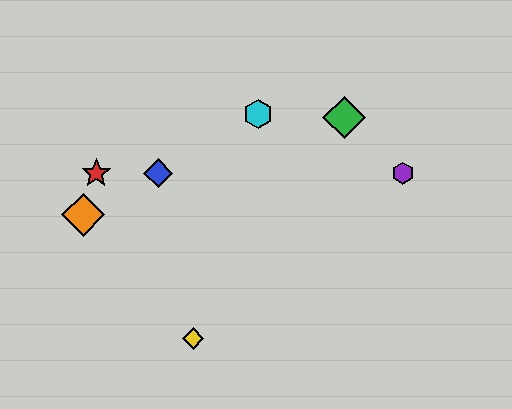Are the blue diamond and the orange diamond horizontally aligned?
No, the blue diamond is at y≈173 and the orange diamond is at y≈215.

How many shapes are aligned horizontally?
3 shapes (the red star, the blue diamond, the purple hexagon) are aligned horizontally.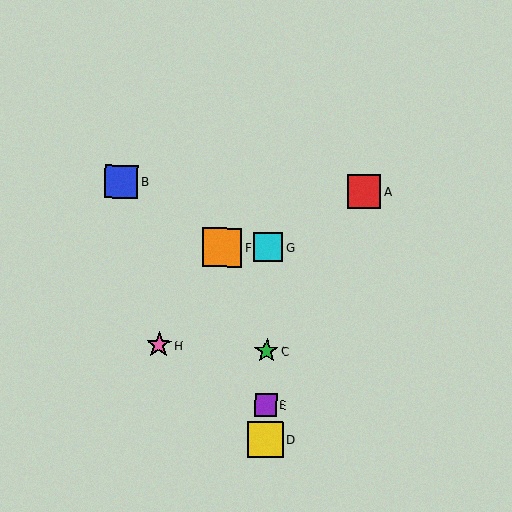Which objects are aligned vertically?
Objects C, D, E, G are aligned vertically.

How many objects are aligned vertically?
4 objects (C, D, E, G) are aligned vertically.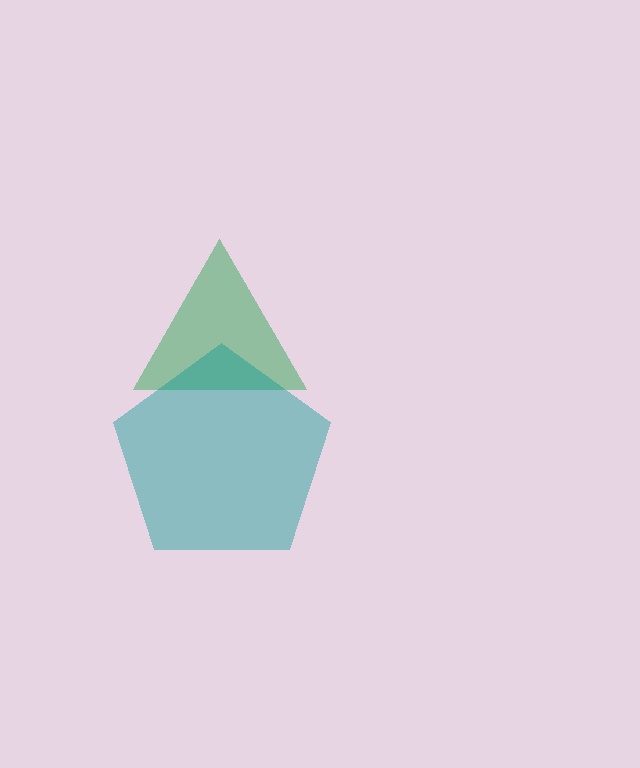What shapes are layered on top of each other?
The layered shapes are: a green triangle, a teal pentagon.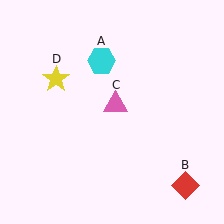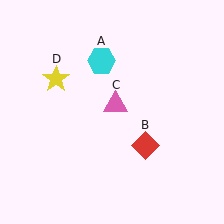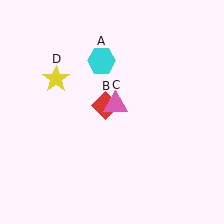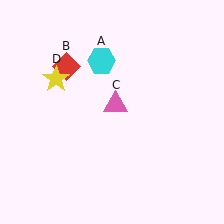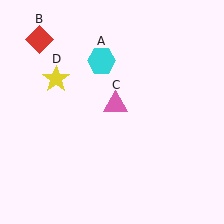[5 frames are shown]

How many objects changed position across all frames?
1 object changed position: red diamond (object B).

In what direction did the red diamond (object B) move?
The red diamond (object B) moved up and to the left.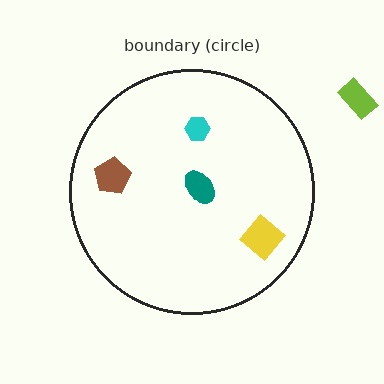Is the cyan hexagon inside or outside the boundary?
Inside.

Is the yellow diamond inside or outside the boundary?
Inside.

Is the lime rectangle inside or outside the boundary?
Outside.